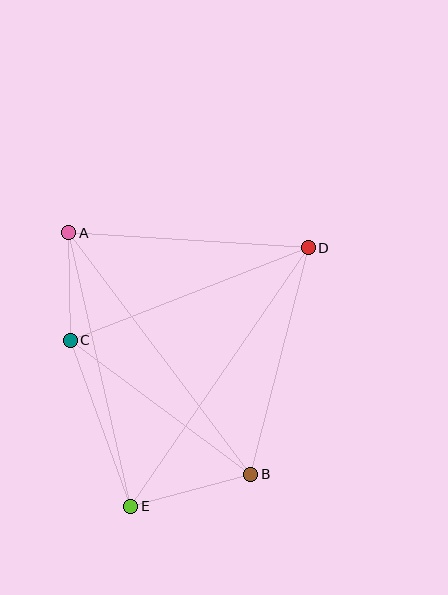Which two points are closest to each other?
Points A and C are closest to each other.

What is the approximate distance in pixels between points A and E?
The distance between A and E is approximately 280 pixels.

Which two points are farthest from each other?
Points D and E are farthest from each other.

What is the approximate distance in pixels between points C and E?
The distance between C and E is approximately 176 pixels.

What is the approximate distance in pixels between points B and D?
The distance between B and D is approximately 234 pixels.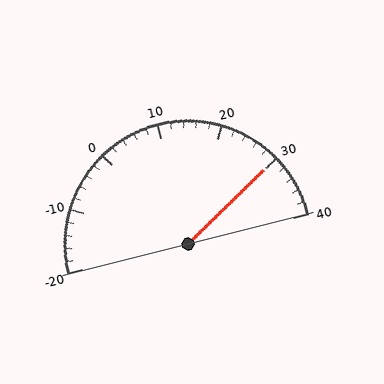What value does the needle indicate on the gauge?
The needle indicates approximately 30.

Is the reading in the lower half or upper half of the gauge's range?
The reading is in the upper half of the range (-20 to 40).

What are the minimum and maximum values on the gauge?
The gauge ranges from -20 to 40.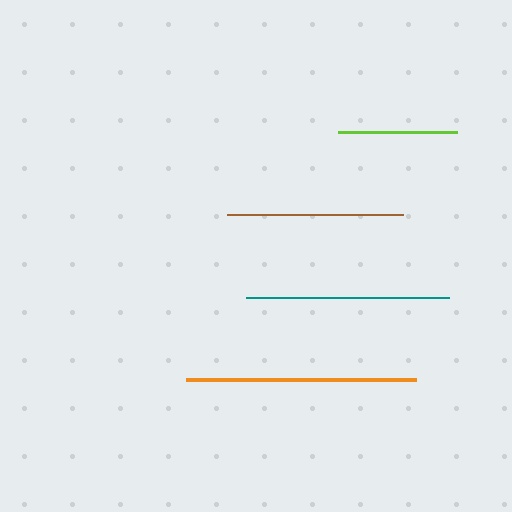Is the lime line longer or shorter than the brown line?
The brown line is longer than the lime line.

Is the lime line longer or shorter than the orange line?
The orange line is longer than the lime line.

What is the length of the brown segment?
The brown segment is approximately 176 pixels long.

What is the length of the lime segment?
The lime segment is approximately 119 pixels long.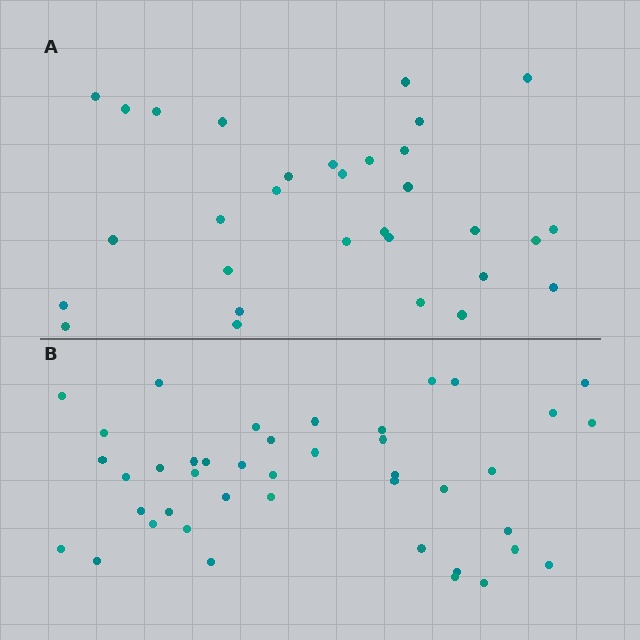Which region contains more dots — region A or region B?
Region B (the bottom region) has more dots.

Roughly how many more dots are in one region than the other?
Region B has roughly 12 or so more dots than region A.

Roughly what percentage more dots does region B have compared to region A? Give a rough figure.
About 35% more.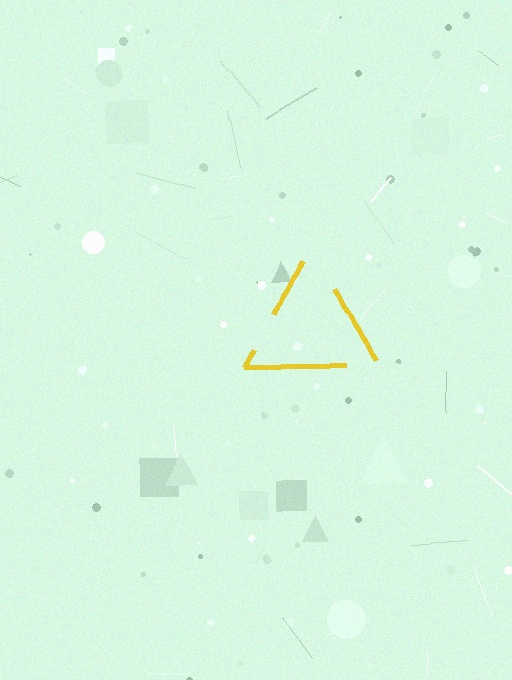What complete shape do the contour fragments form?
The contour fragments form a triangle.